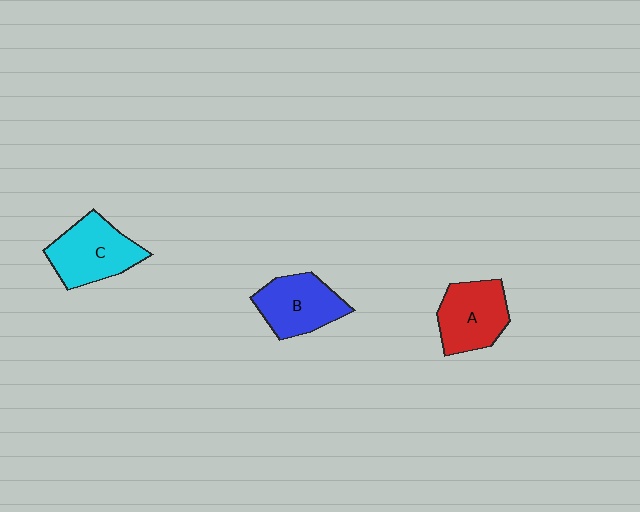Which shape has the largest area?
Shape C (cyan).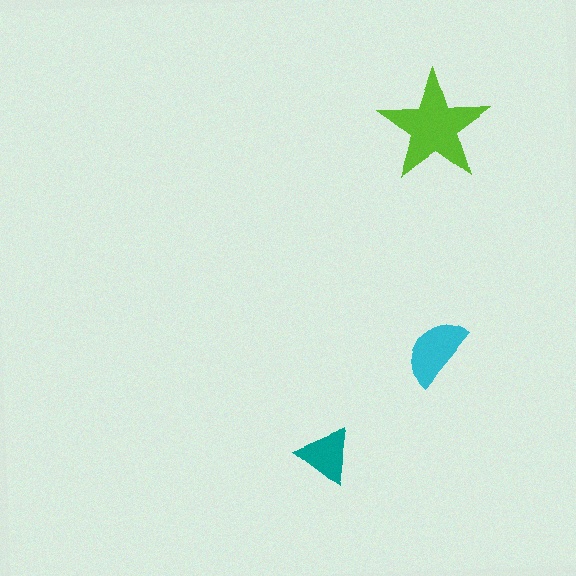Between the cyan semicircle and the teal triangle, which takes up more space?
The cyan semicircle.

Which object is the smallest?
The teal triangle.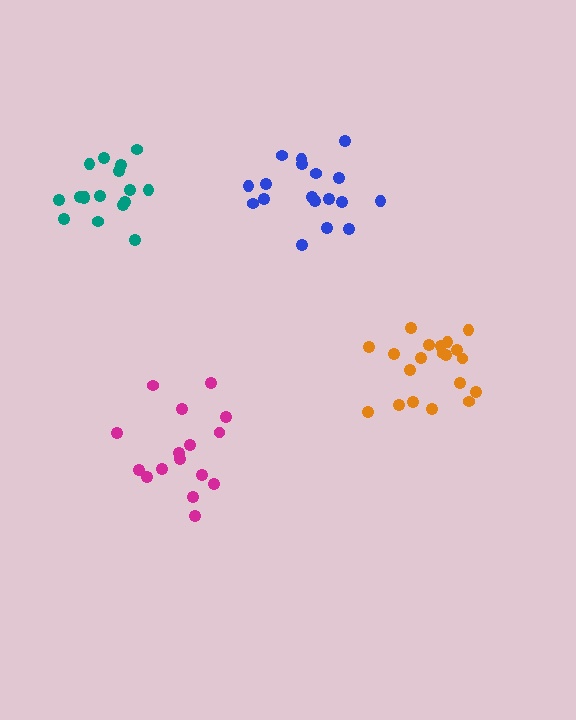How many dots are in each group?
Group 1: 17 dots, Group 2: 16 dots, Group 3: 18 dots, Group 4: 20 dots (71 total).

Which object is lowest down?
The magenta cluster is bottommost.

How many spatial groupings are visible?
There are 4 spatial groupings.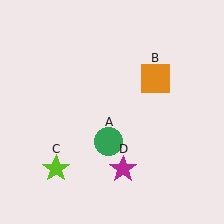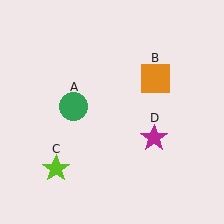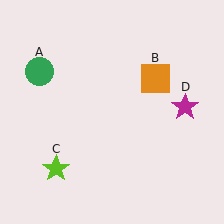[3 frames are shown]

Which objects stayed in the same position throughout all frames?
Orange square (object B) and lime star (object C) remained stationary.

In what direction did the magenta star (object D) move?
The magenta star (object D) moved up and to the right.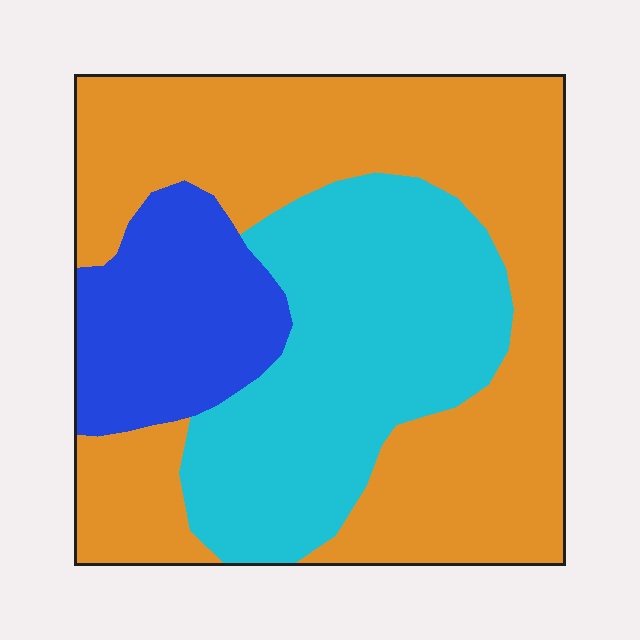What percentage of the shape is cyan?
Cyan covers around 30% of the shape.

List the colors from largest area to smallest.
From largest to smallest: orange, cyan, blue.